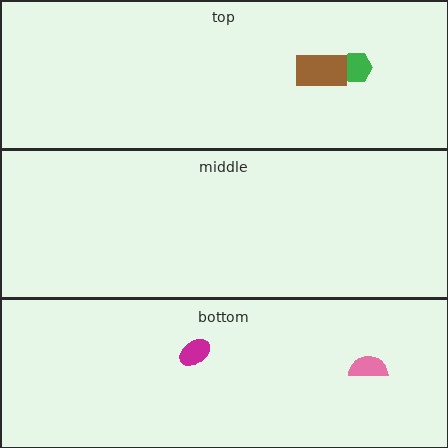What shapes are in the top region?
The green hexagon, the brown rectangle.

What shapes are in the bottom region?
The magenta ellipse, the pink semicircle.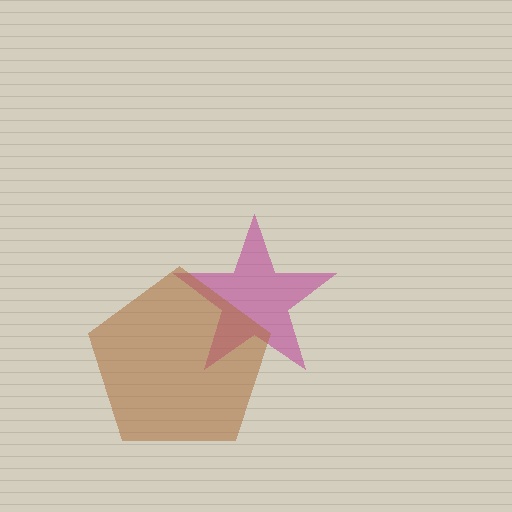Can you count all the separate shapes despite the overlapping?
Yes, there are 2 separate shapes.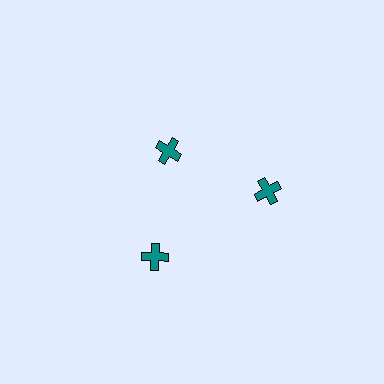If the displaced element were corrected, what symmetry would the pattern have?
It would have 3-fold rotational symmetry — the pattern would map onto itself every 120 degrees.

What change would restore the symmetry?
The symmetry would be restored by moving it outward, back onto the ring so that all 3 crosses sit at equal angles and equal distance from the center.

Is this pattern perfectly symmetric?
No. The 3 teal crosses are arranged in a ring, but one element near the 11 o'clock position is pulled inward toward the center, breaking the 3-fold rotational symmetry.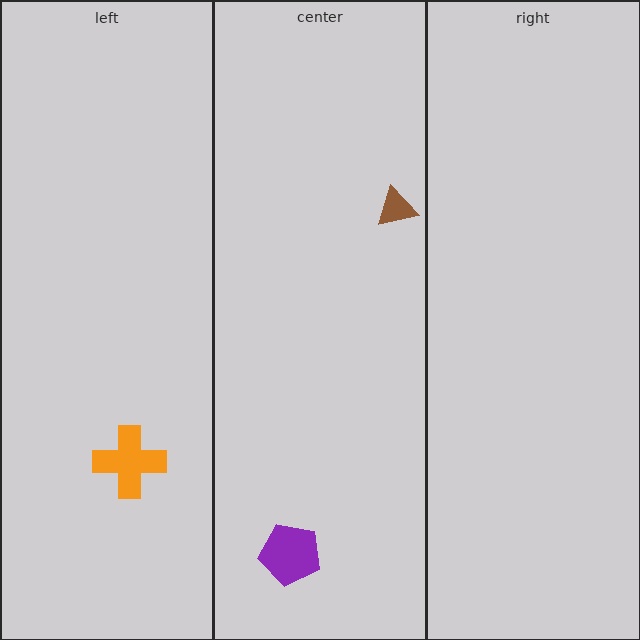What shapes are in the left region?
The orange cross.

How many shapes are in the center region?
2.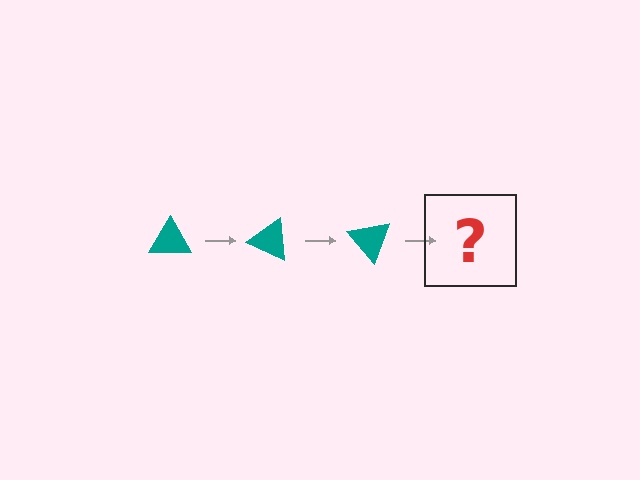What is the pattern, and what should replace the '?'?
The pattern is that the triangle rotates 25 degrees each step. The '?' should be a teal triangle rotated 75 degrees.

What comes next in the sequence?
The next element should be a teal triangle rotated 75 degrees.